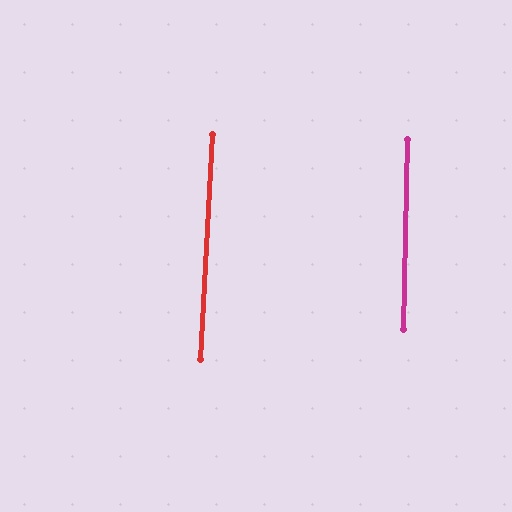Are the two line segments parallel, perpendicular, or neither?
Parallel — their directions differ by only 1.9°.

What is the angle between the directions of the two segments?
Approximately 2 degrees.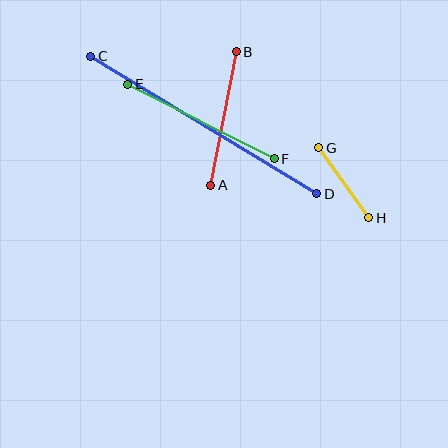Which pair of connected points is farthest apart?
Points C and D are farthest apart.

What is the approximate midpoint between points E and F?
The midpoint is at approximately (201, 121) pixels.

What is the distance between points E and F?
The distance is approximately 164 pixels.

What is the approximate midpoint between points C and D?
The midpoint is at approximately (204, 125) pixels.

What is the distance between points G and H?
The distance is approximately 86 pixels.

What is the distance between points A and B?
The distance is approximately 136 pixels.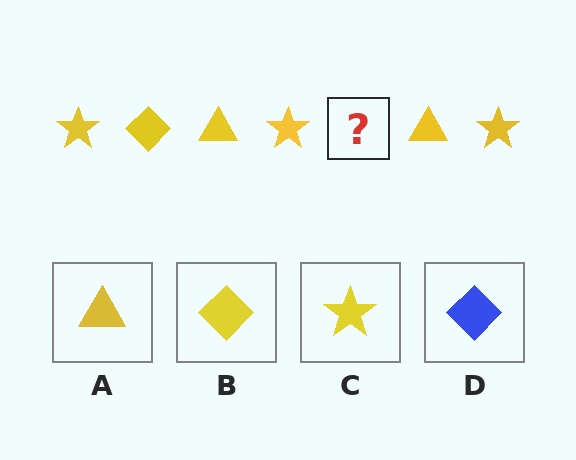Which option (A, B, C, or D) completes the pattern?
B.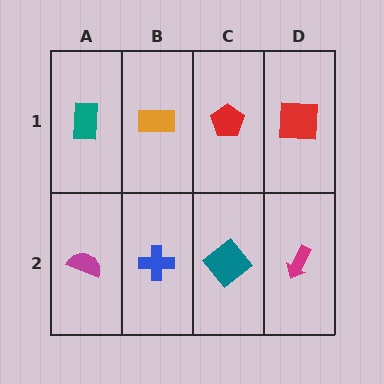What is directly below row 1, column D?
A magenta arrow.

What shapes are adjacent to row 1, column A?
A magenta semicircle (row 2, column A), an orange rectangle (row 1, column B).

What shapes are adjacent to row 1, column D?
A magenta arrow (row 2, column D), a red pentagon (row 1, column C).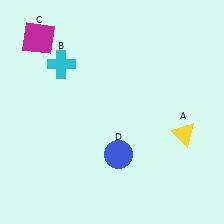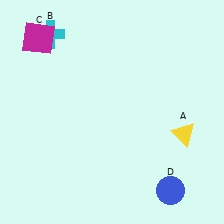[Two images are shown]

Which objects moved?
The objects that moved are: the cyan cross (B), the blue circle (D).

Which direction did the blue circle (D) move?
The blue circle (D) moved right.